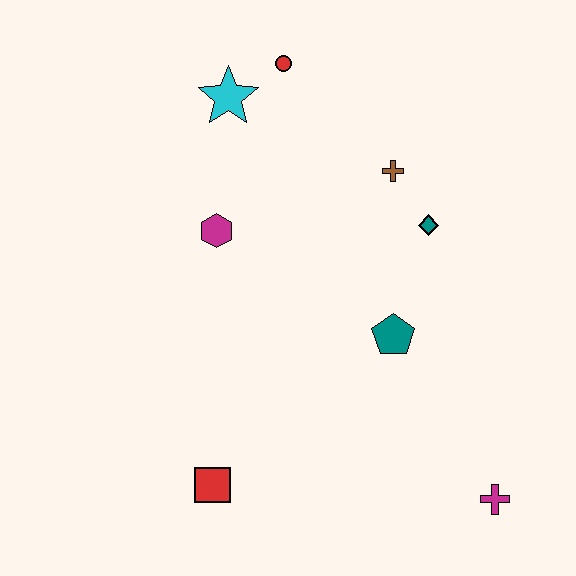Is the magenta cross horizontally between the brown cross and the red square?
No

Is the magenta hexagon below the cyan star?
Yes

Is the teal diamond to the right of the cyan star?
Yes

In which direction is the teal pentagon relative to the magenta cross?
The teal pentagon is above the magenta cross.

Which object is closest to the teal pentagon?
The teal diamond is closest to the teal pentagon.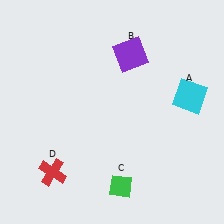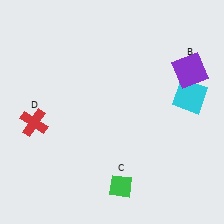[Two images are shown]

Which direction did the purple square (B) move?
The purple square (B) moved right.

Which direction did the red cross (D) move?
The red cross (D) moved up.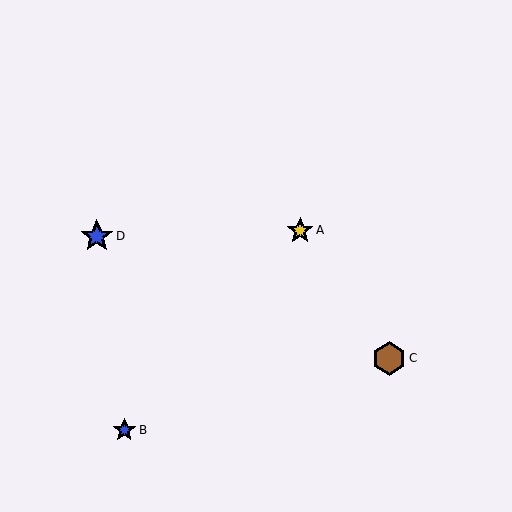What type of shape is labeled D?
Shape D is a blue star.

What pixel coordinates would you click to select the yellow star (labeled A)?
Click at (300, 230) to select the yellow star A.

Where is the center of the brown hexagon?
The center of the brown hexagon is at (389, 358).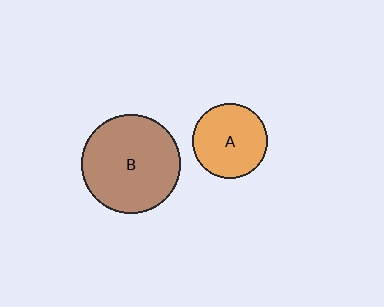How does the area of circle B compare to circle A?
Approximately 1.7 times.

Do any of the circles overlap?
No, none of the circles overlap.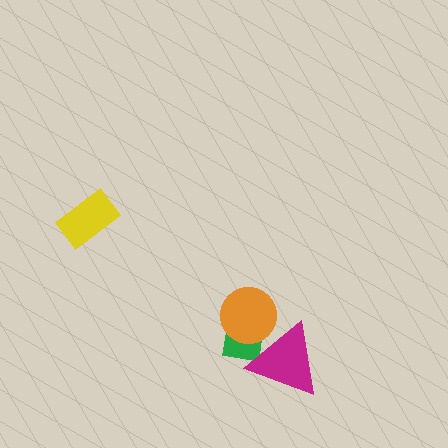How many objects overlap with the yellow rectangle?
0 objects overlap with the yellow rectangle.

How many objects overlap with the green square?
2 objects overlap with the green square.